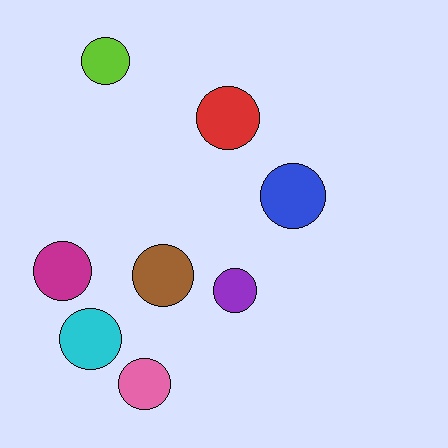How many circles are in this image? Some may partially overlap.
There are 8 circles.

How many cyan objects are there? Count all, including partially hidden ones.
There is 1 cyan object.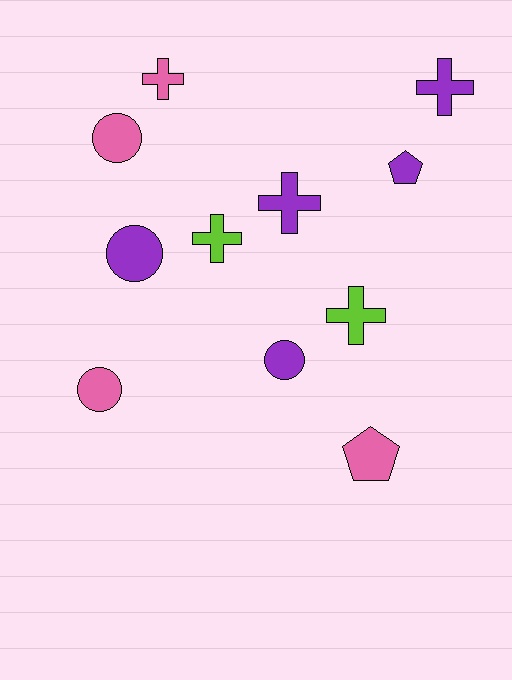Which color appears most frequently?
Purple, with 5 objects.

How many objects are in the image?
There are 11 objects.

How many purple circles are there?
There are 2 purple circles.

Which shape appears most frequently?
Cross, with 5 objects.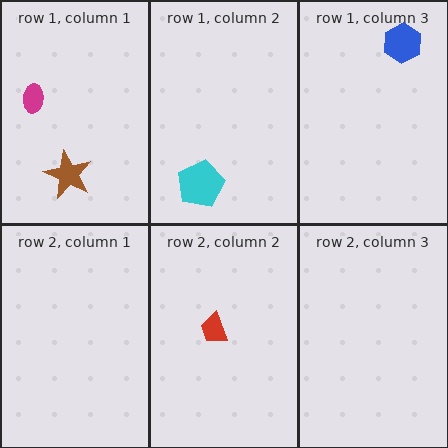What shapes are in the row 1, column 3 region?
The blue hexagon.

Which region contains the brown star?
The row 1, column 1 region.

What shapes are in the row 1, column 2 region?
The cyan pentagon.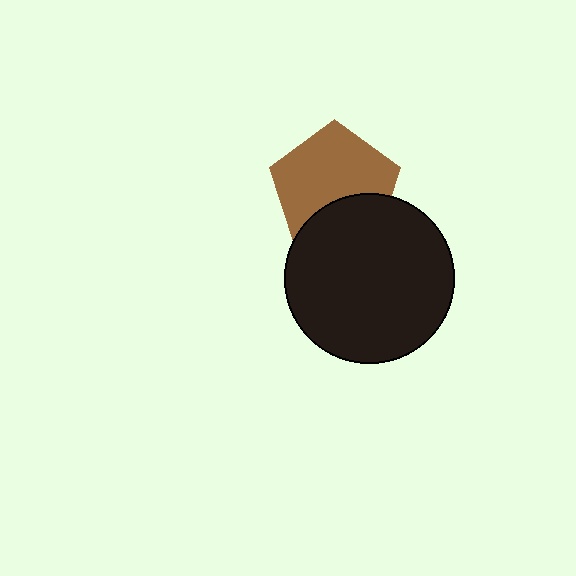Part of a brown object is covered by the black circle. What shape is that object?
It is a pentagon.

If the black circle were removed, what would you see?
You would see the complete brown pentagon.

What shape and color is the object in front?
The object in front is a black circle.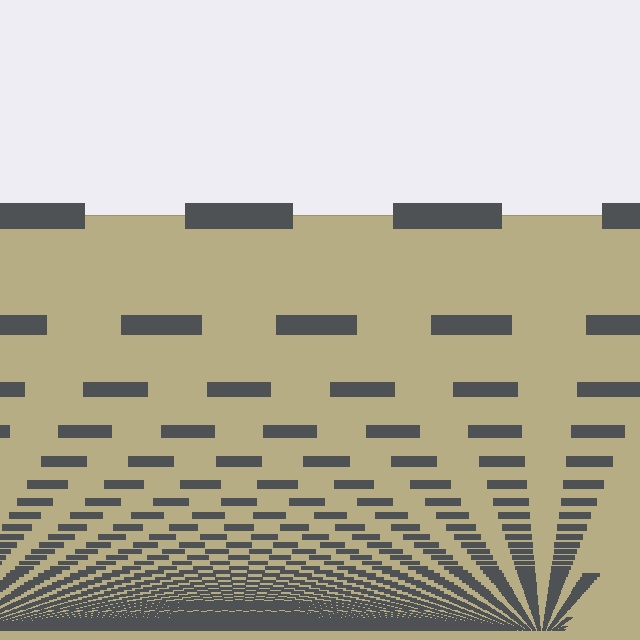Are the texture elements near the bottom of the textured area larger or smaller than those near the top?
Smaller. The gradient is inverted — elements near the bottom are smaller and denser.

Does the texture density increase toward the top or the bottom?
Density increases toward the bottom.